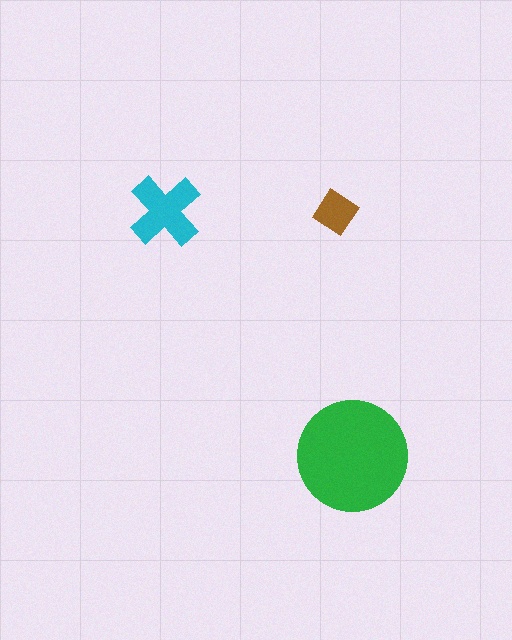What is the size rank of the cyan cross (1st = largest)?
2nd.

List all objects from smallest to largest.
The brown diamond, the cyan cross, the green circle.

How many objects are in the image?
There are 3 objects in the image.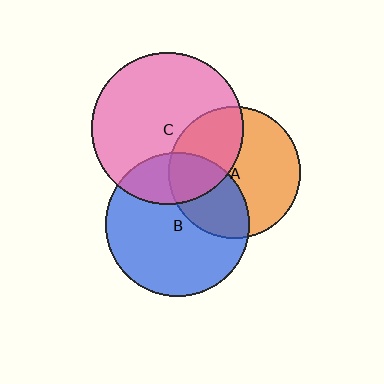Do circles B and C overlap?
Yes.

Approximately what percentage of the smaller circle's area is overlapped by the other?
Approximately 25%.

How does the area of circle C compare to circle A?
Approximately 1.3 times.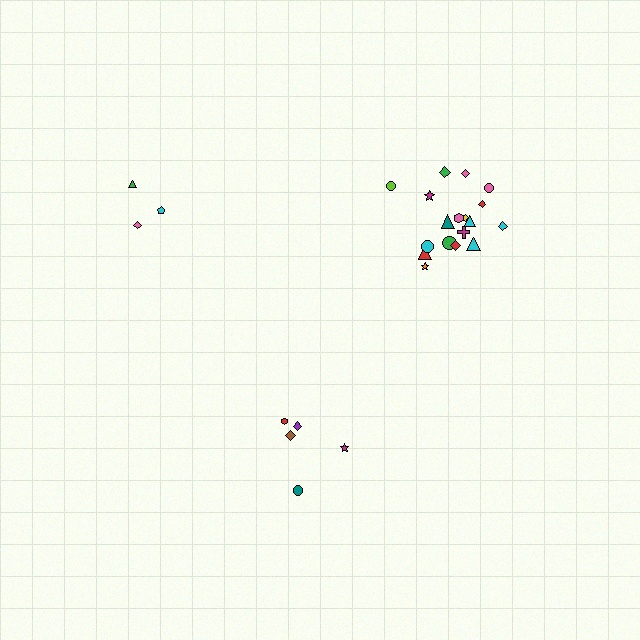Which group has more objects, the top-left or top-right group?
The top-right group.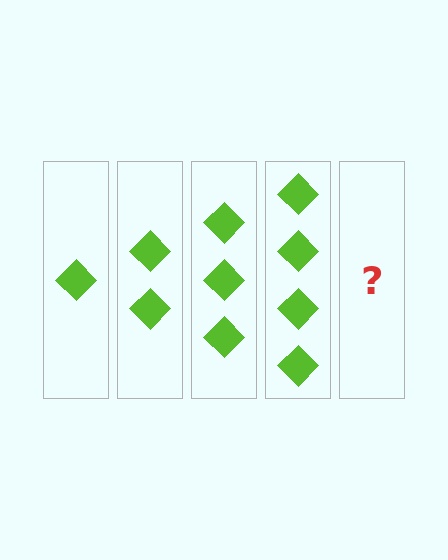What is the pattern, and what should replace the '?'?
The pattern is that each step adds one more diamond. The '?' should be 5 diamonds.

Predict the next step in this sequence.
The next step is 5 diamonds.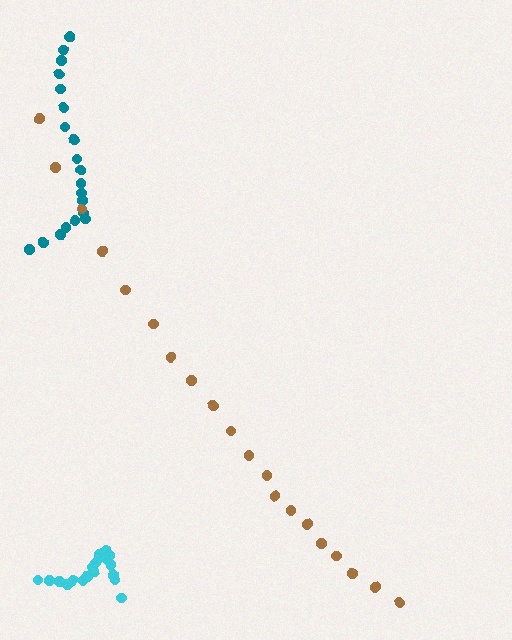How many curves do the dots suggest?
There are 3 distinct paths.